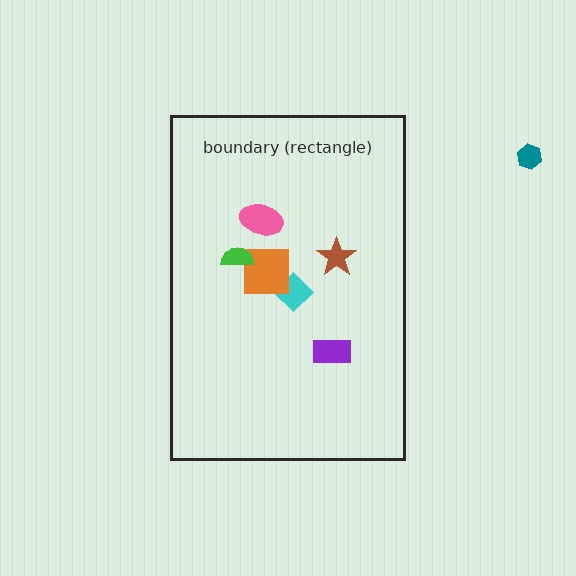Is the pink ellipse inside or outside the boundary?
Inside.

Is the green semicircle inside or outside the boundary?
Inside.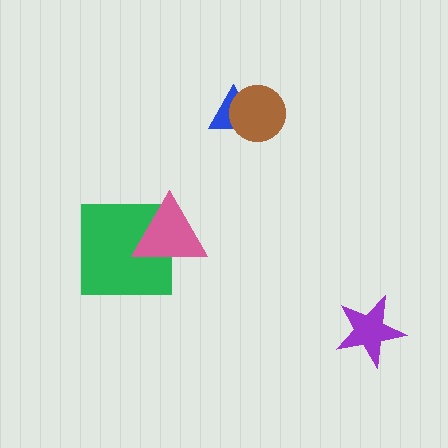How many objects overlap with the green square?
1 object overlaps with the green square.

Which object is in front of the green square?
The pink triangle is in front of the green square.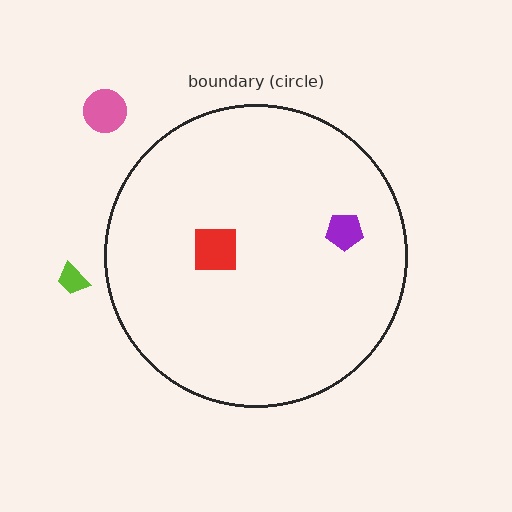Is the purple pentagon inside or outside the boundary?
Inside.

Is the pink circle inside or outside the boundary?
Outside.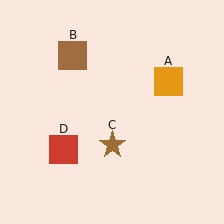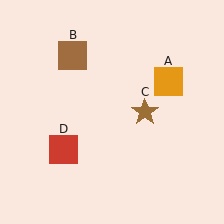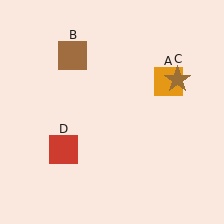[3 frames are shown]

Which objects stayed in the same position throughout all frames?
Orange square (object A) and brown square (object B) and red square (object D) remained stationary.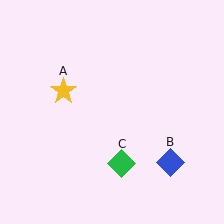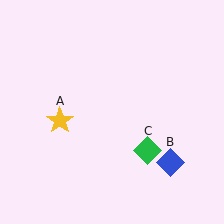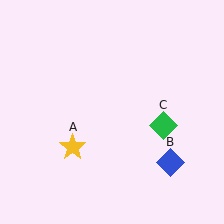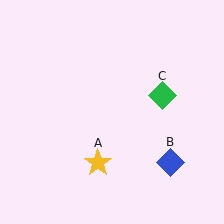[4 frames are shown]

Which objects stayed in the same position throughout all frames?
Blue diamond (object B) remained stationary.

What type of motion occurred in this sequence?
The yellow star (object A), green diamond (object C) rotated counterclockwise around the center of the scene.